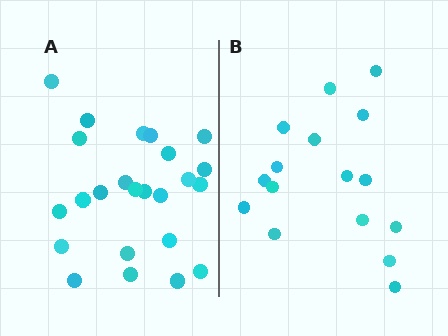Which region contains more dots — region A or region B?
Region A (the left region) has more dots.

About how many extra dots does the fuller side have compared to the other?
Region A has roughly 8 or so more dots than region B.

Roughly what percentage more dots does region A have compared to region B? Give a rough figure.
About 50% more.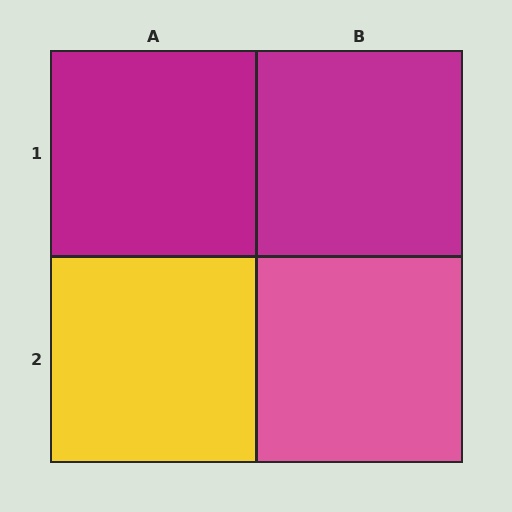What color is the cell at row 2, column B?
Pink.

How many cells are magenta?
2 cells are magenta.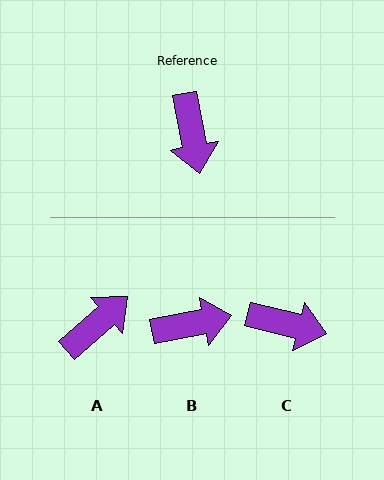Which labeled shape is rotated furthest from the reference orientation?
A, about 120 degrees away.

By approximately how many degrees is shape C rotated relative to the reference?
Approximately 66 degrees counter-clockwise.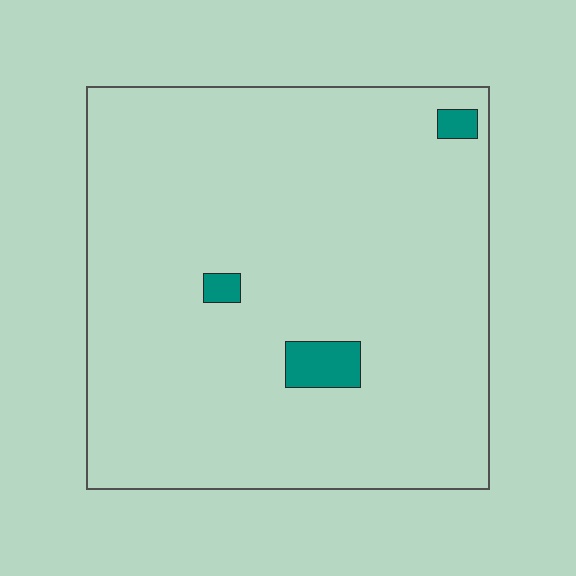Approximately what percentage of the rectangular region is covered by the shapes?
Approximately 5%.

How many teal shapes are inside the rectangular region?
3.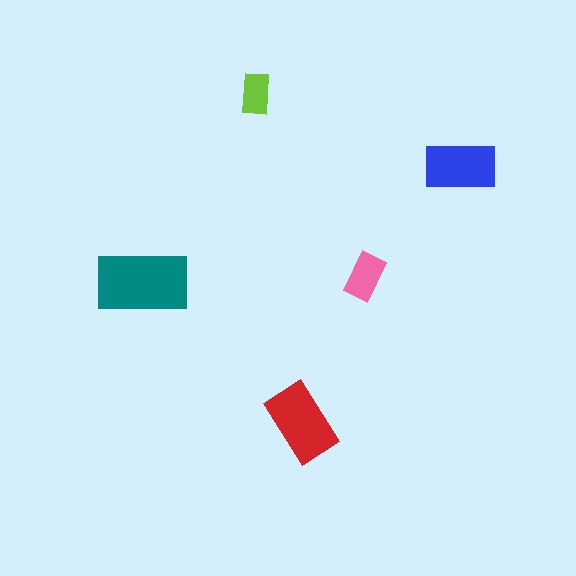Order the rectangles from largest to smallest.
the teal one, the red one, the blue one, the pink one, the lime one.